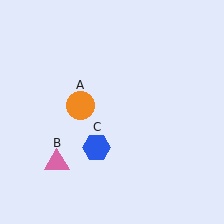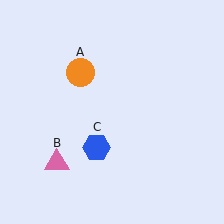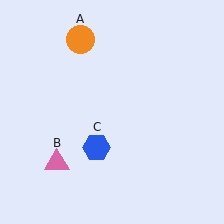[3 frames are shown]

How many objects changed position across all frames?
1 object changed position: orange circle (object A).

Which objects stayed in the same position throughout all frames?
Pink triangle (object B) and blue hexagon (object C) remained stationary.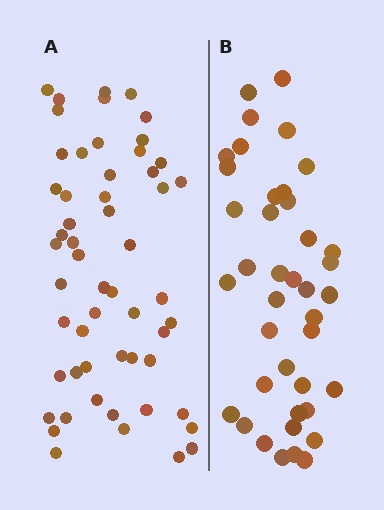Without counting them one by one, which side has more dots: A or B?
Region A (the left region) has more dots.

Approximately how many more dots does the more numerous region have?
Region A has approximately 15 more dots than region B.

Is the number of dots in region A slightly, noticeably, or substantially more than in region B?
Region A has noticeably more, but not dramatically so. The ratio is roughly 1.4 to 1.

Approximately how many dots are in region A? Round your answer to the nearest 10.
About 60 dots. (The exact count is 55, which rounds to 60.)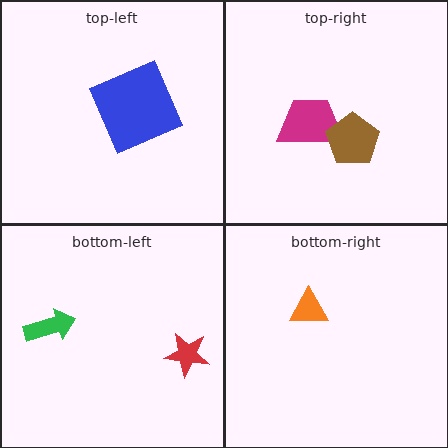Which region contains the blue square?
The top-left region.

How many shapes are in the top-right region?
2.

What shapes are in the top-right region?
The magenta trapezoid, the brown pentagon.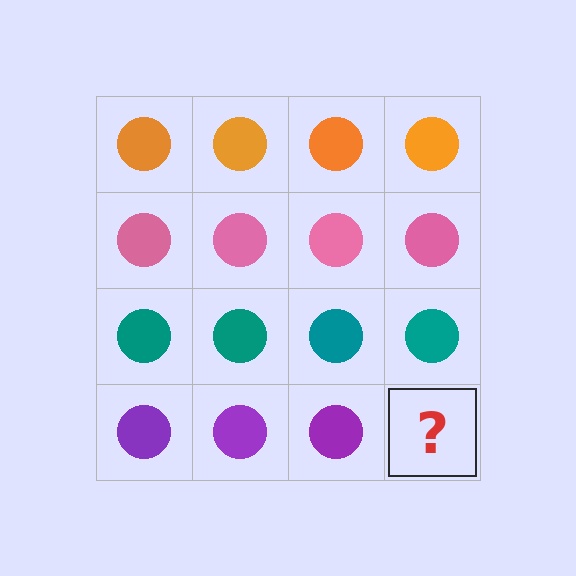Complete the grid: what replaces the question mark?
The question mark should be replaced with a purple circle.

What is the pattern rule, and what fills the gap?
The rule is that each row has a consistent color. The gap should be filled with a purple circle.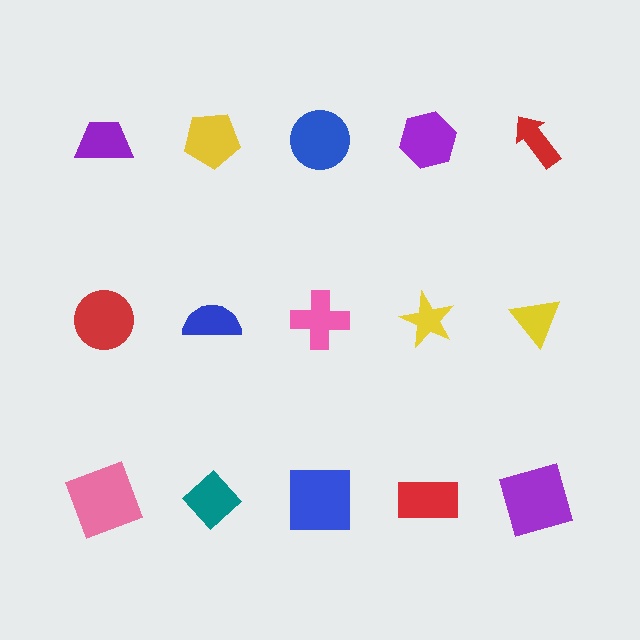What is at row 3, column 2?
A teal diamond.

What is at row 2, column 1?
A red circle.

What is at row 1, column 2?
A yellow pentagon.